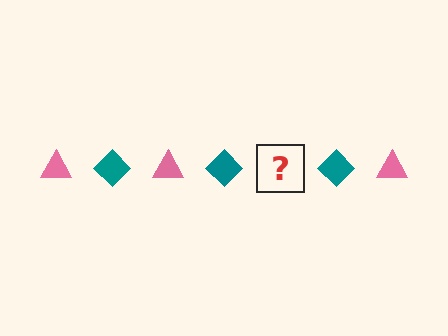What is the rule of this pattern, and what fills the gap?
The rule is that the pattern alternates between pink triangle and teal diamond. The gap should be filled with a pink triangle.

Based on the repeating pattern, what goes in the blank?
The blank should be a pink triangle.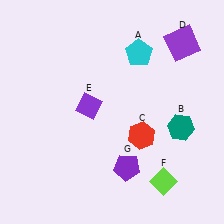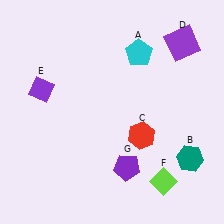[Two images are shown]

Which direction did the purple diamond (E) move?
The purple diamond (E) moved left.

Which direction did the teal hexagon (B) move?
The teal hexagon (B) moved down.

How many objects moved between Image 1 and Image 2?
2 objects moved between the two images.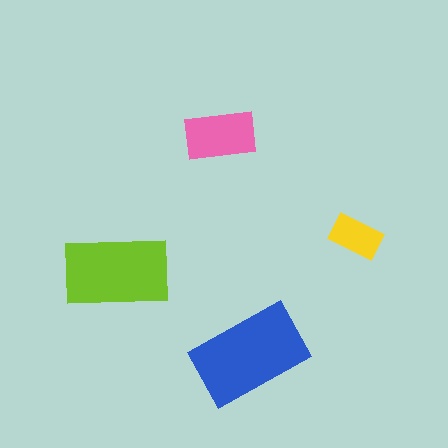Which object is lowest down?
The blue rectangle is bottommost.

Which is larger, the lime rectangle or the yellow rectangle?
The lime one.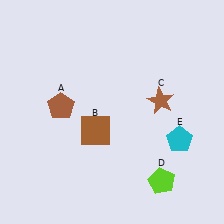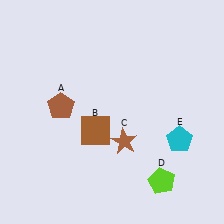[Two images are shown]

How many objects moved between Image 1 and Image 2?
1 object moved between the two images.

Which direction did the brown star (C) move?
The brown star (C) moved down.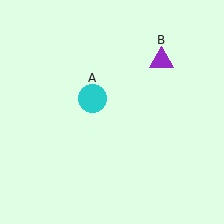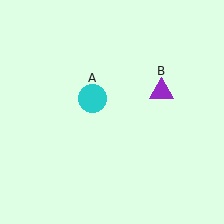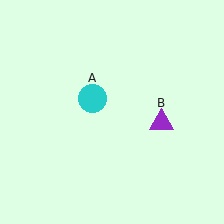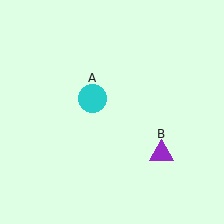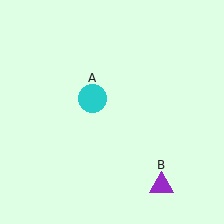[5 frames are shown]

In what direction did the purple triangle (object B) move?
The purple triangle (object B) moved down.